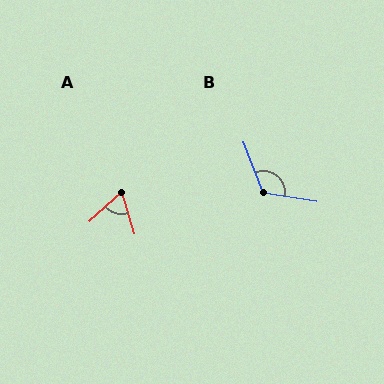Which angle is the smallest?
A, at approximately 65 degrees.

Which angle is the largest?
B, at approximately 120 degrees.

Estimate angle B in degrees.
Approximately 120 degrees.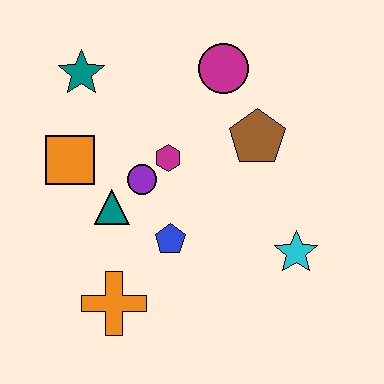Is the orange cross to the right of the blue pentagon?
No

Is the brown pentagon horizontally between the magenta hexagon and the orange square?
No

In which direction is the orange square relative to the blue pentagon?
The orange square is to the left of the blue pentagon.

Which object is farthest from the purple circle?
The cyan star is farthest from the purple circle.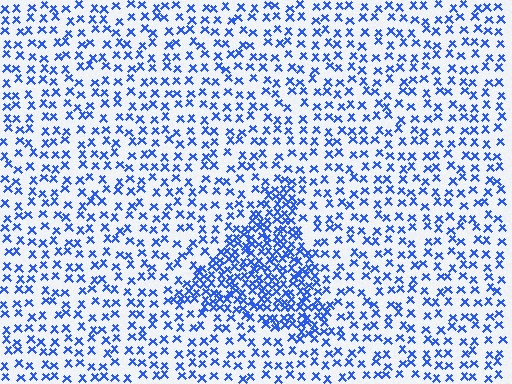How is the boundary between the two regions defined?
The boundary is defined by a change in element density (approximately 2.4x ratio). All elements are the same color, size, and shape.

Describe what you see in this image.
The image contains small blue elements arranged at two different densities. A triangle-shaped region is visible where the elements are more densely packed than the surrounding area.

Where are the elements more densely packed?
The elements are more densely packed inside the triangle boundary.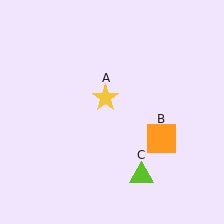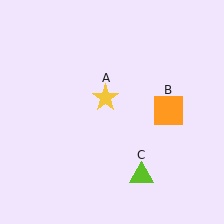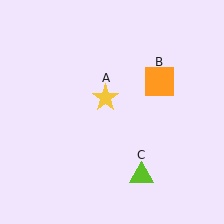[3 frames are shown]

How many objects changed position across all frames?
1 object changed position: orange square (object B).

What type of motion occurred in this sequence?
The orange square (object B) rotated counterclockwise around the center of the scene.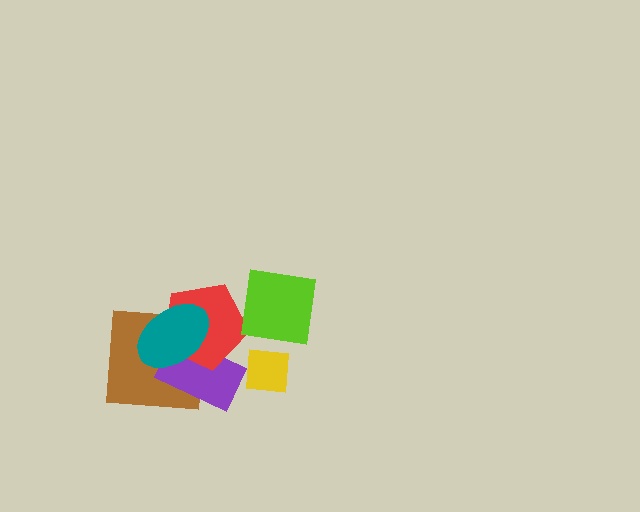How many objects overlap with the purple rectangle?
3 objects overlap with the purple rectangle.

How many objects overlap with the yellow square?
1 object overlaps with the yellow square.